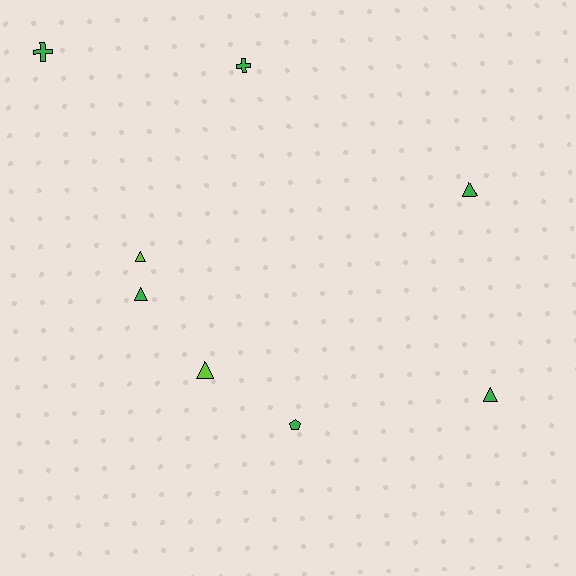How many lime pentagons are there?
There are no lime pentagons.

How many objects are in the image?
There are 8 objects.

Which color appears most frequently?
Green, with 6 objects.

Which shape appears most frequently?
Triangle, with 5 objects.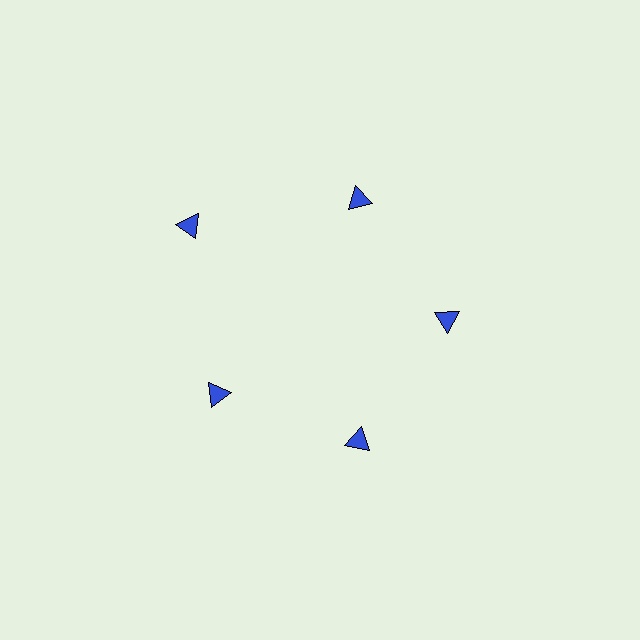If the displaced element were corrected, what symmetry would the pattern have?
It would have 5-fold rotational symmetry — the pattern would map onto itself every 72 degrees.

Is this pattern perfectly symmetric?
No. The 5 blue triangles are arranged in a ring, but one element near the 10 o'clock position is pushed outward from the center, breaking the 5-fold rotational symmetry.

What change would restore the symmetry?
The symmetry would be restored by moving it inward, back onto the ring so that all 5 triangles sit at equal angles and equal distance from the center.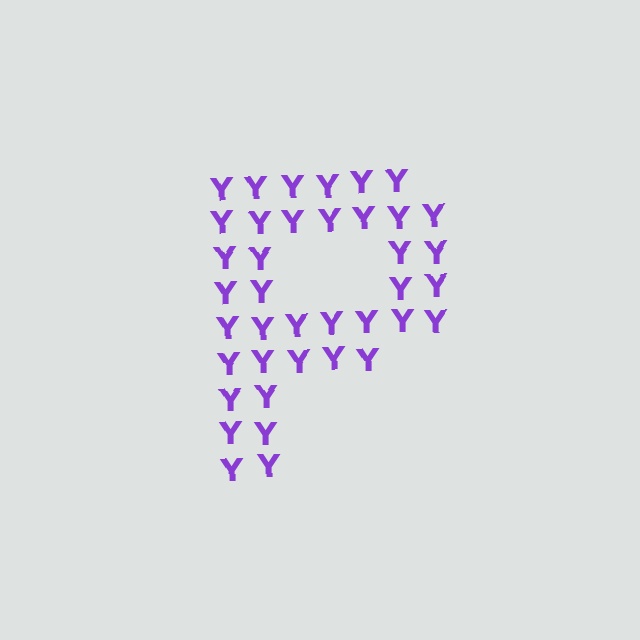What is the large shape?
The large shape is the letter P.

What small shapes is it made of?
It is made of small letter Y's.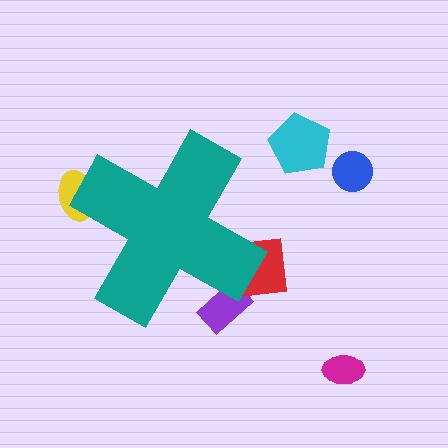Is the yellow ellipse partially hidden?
Yes, the yellow ellipse is partially hidden behind the teal cross.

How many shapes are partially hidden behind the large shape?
3 shapes are partially hidden.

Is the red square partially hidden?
Yes, the red square is partially hidden behind the teal cross.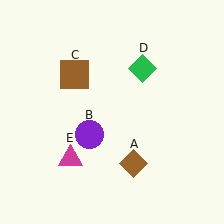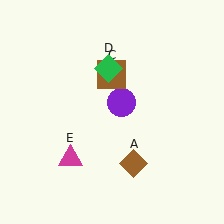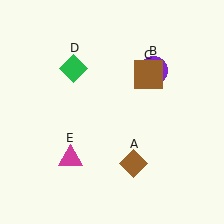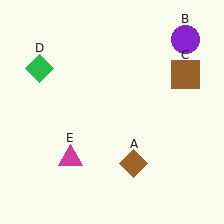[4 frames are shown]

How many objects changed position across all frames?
3 objects changed position: purple circle (object B), brown square (object C), green diamond (object D).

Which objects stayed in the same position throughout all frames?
Brown diamond (object A) and magenta triangle (object E) remained stationary.